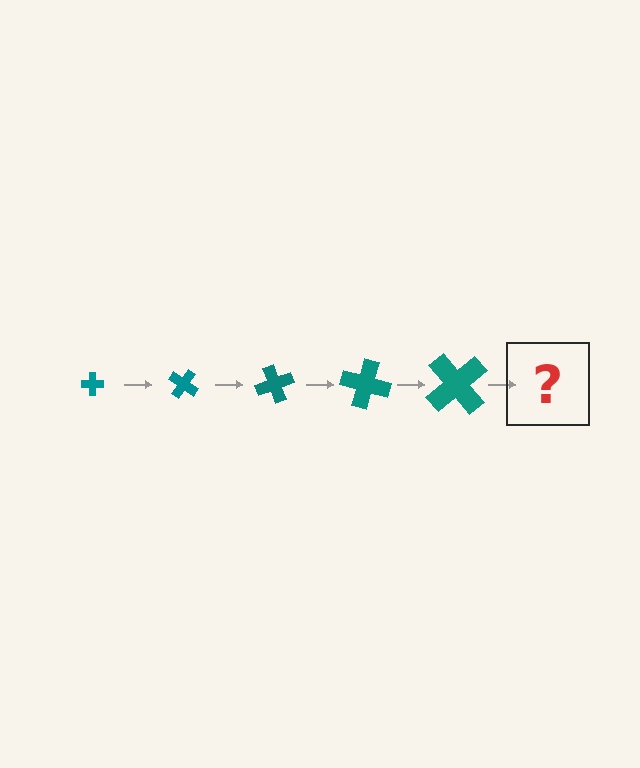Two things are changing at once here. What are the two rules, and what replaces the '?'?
The two rules are that the cross grows larger each step and it rotates 35 degrees each step. The '?' should be a cross, larger than the previous one and rotated 175 degrees from the start.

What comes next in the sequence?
The next element should be a cross, larger than the previous one and rotated 175 degrees from the start.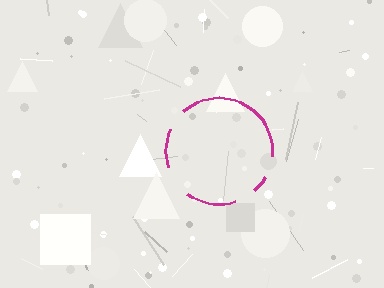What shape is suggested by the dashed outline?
The dashed outline suggests a circle.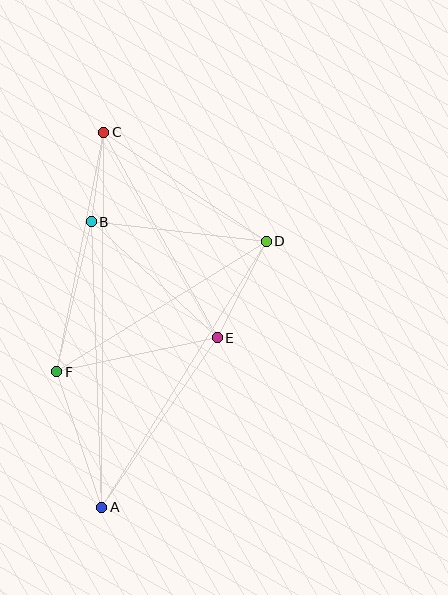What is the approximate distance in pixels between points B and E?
The distance between B and E is approximately 171 pixels.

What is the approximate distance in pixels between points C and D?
The distance between C and D is approximately 196 pixels.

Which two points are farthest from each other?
Points A and C are farthest from each other.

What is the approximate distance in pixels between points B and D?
The distance between B and D is approximately 176 pixels.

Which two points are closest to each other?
Points B and C are closest to each other.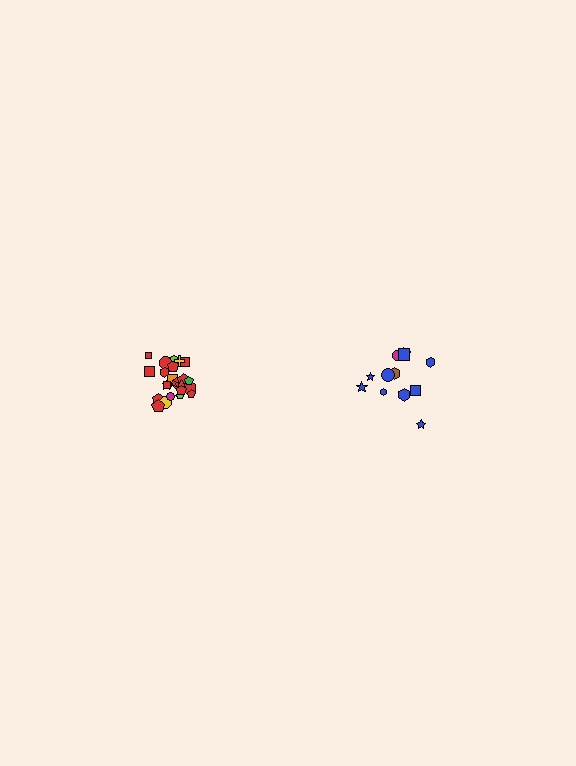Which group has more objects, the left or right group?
The left group.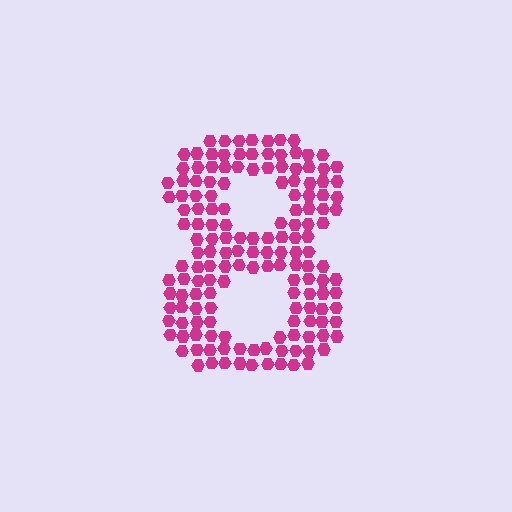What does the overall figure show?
The overall figure shows the digit 8.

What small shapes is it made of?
It is made of small hexagons.